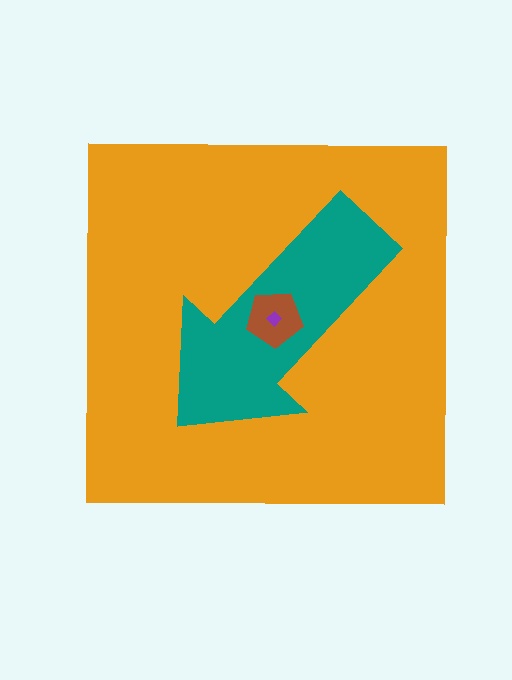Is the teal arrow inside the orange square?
Yes.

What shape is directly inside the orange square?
The teal arrow.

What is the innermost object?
The purple diamond.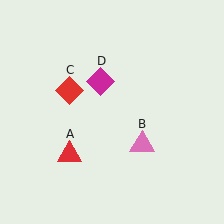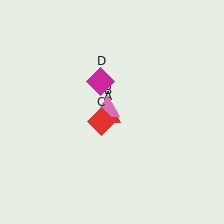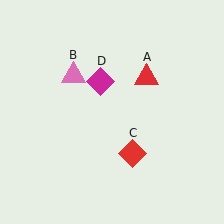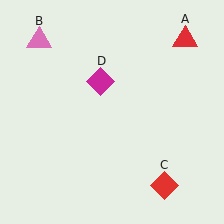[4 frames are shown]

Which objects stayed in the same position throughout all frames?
Magenta diamond (object D) remained stationary.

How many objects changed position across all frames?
3 objects changed position: red triangle (object A), pink triangle (object B), red diamond (object C).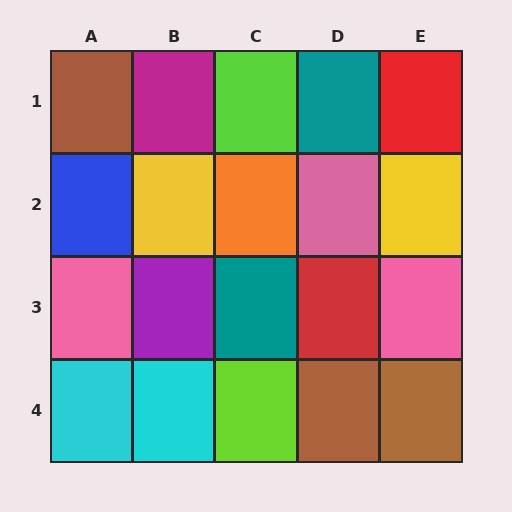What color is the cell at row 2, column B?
Yellow.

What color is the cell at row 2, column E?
Yellow.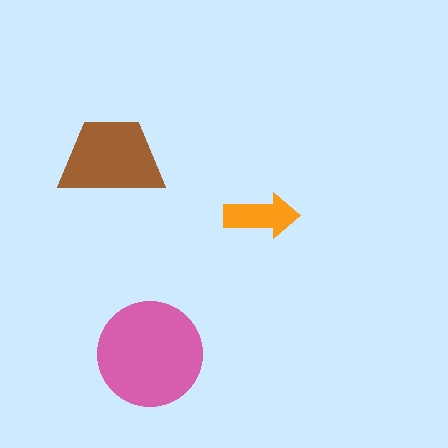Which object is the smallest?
The orange arrow.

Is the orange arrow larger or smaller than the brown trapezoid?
Smaller.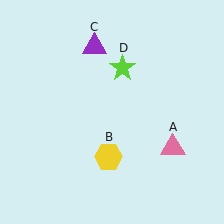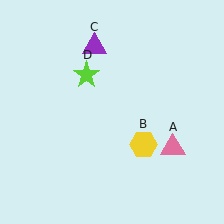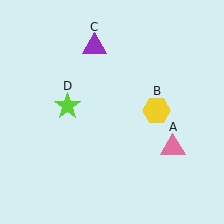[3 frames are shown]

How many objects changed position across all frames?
2 objects changed position: yellow hexagon (object B), lime star (object D).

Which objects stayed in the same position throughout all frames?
Pink triangle (object A) and purple triangle (object C) remained stationary.